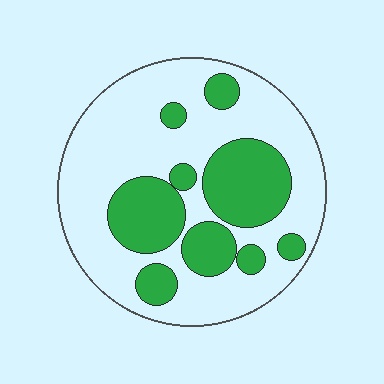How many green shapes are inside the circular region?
9.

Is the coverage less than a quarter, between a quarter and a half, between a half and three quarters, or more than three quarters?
Between a quarter and a half.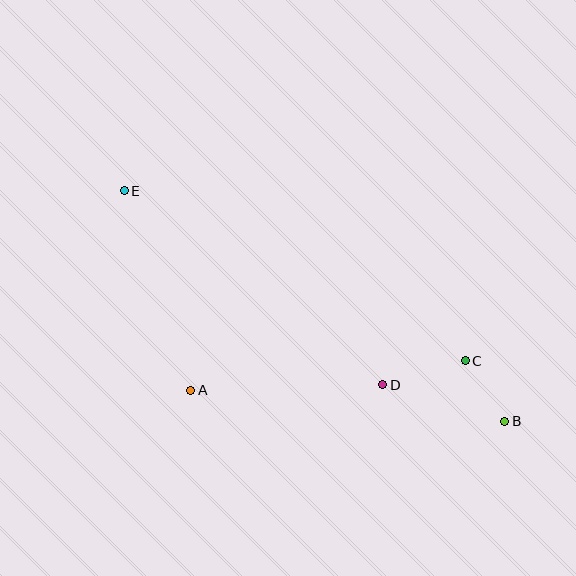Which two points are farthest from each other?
Points B and E are farthest from each other.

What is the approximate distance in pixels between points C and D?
The distance between C and D is approximately 86 pixels.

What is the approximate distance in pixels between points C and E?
The distance between C and E is approximately 381 pixels.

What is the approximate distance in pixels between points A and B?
The distance between A and B is approximately 315 pixels.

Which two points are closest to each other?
Points B and C are closest to each other.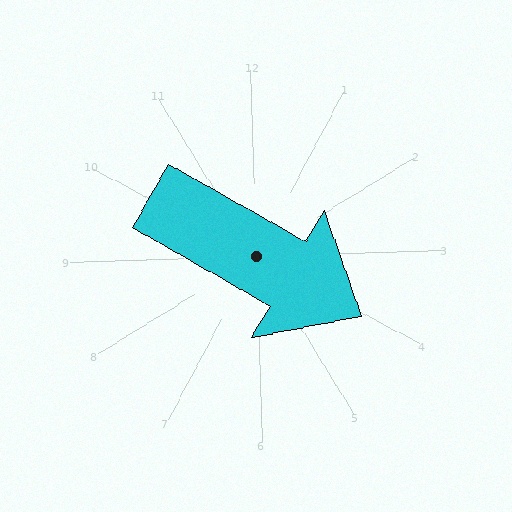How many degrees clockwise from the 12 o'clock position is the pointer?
Approximately 122 degrees.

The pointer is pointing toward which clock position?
Roughly 4 o'clock.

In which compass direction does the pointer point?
Southeast.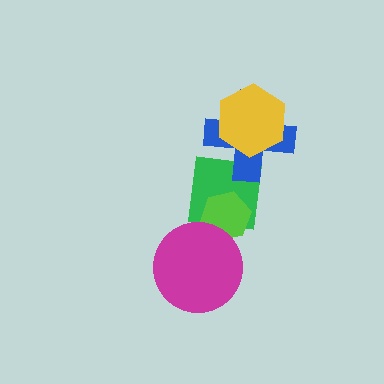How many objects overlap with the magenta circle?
2 objects overlap with the magenta circle.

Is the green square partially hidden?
Yes, it is partially covered by another shape.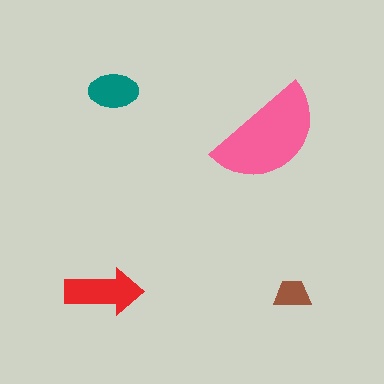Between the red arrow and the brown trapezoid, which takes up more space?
The red arrow.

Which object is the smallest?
The brown trapezoid.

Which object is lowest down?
The brown trapezoid is bottommost.